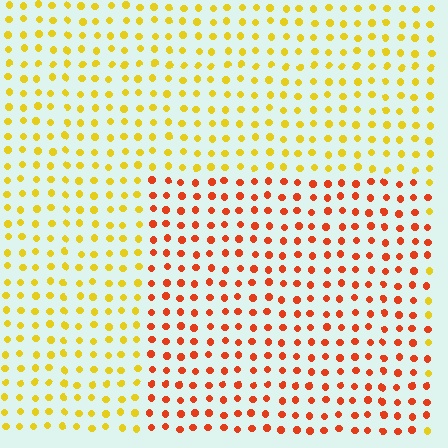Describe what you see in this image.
The image is filled with small yellow elements in a uniform arrangement. A rectangle-shaped region is visible where the elements are tinted to a slightly different hue, forming a subtle color boundary.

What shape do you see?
I see a rectangle.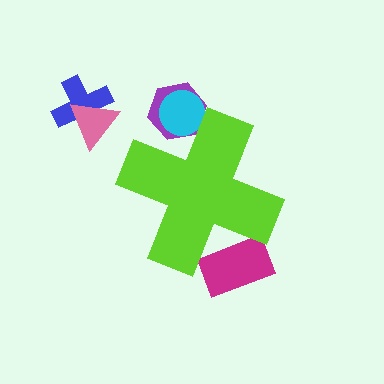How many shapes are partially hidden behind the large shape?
3 shapes are partially hidden.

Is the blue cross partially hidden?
No, the blue cross is fully visible.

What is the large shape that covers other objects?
A lime cross.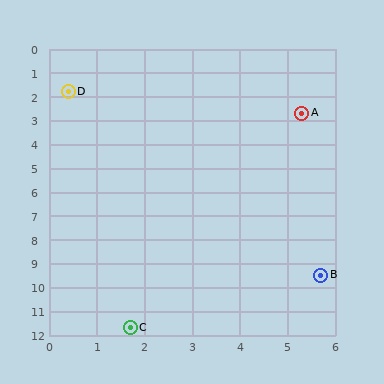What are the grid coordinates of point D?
Point D is at approximately (0.4, 1.8).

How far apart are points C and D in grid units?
Points C and D are about 10.0 grid units apart.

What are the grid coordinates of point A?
Point A is at approximately (5.3, 2.7).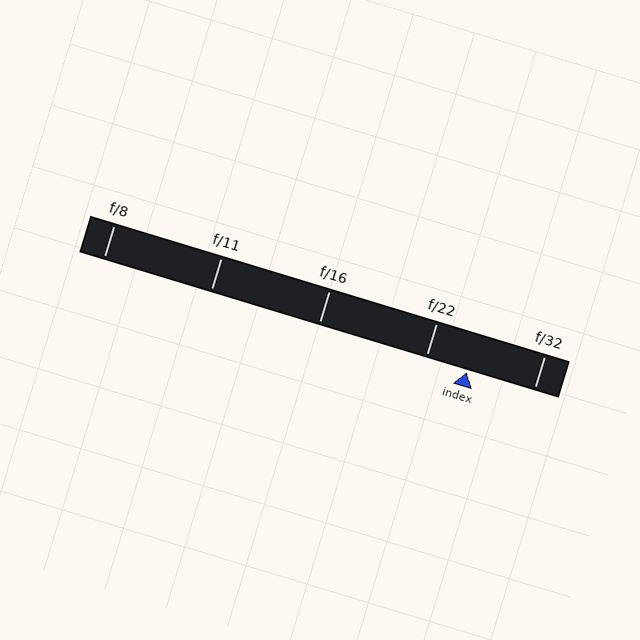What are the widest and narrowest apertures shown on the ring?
The widest aperture shown is f/8 and the narrowest is f/32.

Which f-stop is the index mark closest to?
The index mark is closest to f/22.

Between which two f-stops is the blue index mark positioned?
The index mark is between f/22 and f/32.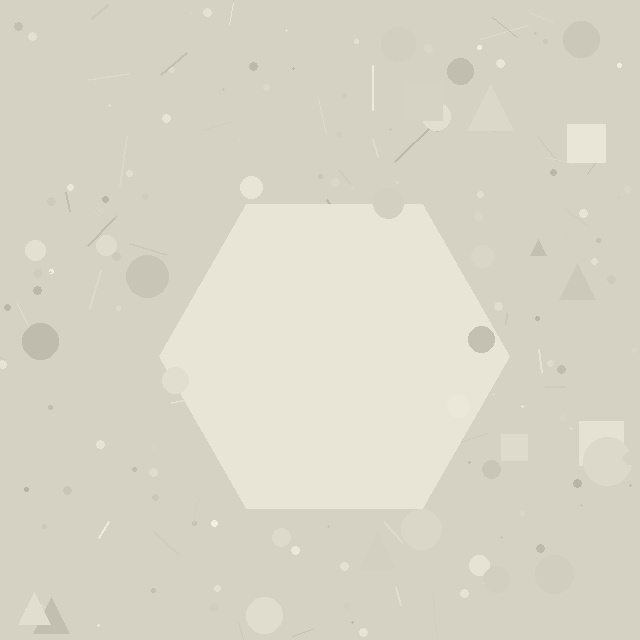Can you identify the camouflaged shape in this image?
The camouflaged shape is a hexagon.